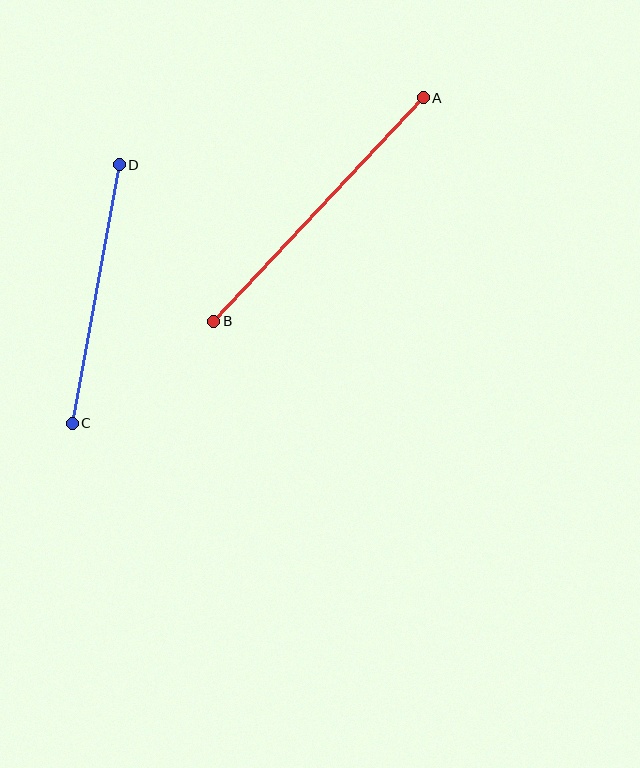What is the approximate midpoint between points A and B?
The midpoint is at approximately (319, 210) pixels.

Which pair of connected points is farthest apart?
Points A and B are farthest apart.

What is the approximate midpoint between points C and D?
The midpoint is at approximately (96, 294) pixels.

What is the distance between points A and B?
The distance is approximately 307 pixels.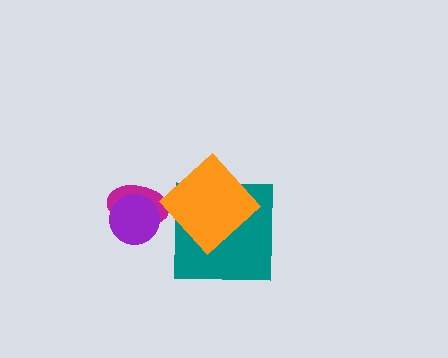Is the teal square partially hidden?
Yes, it is partially covered by another shape.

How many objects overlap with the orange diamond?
1 object overlaps with the orange diamond.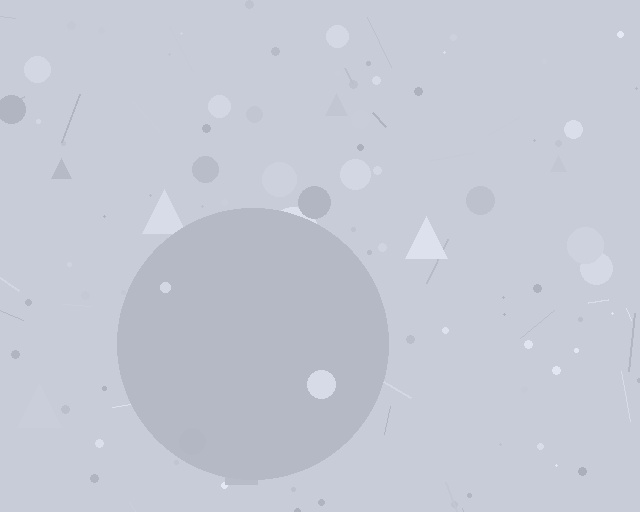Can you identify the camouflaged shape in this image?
The camouflaged shape is a circle.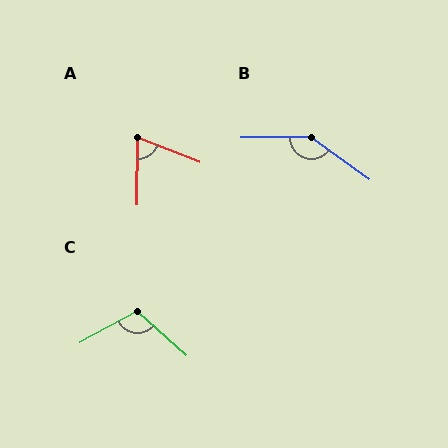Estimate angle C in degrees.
Approximately 110 degrees.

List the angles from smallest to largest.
A (69°), C (110°), B (144°).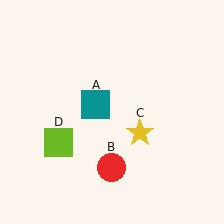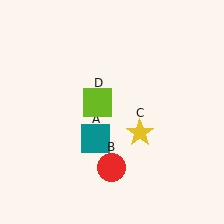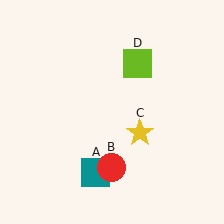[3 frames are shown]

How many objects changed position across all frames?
2 objects changed position: teal square (object A), lime square (object D).